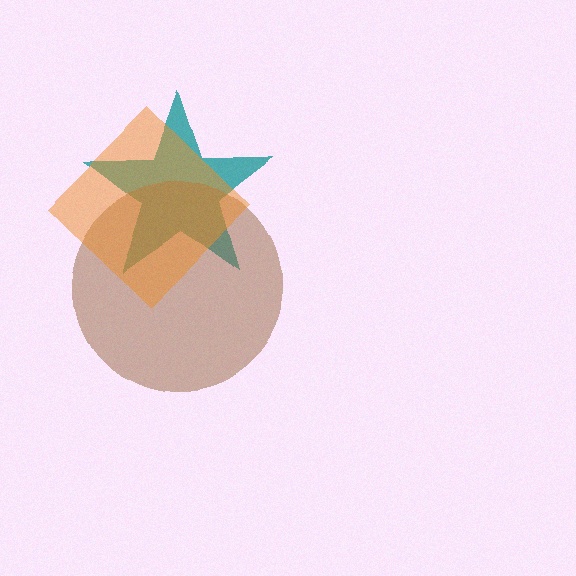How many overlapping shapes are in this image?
There are 3 overlapping shapes in the image.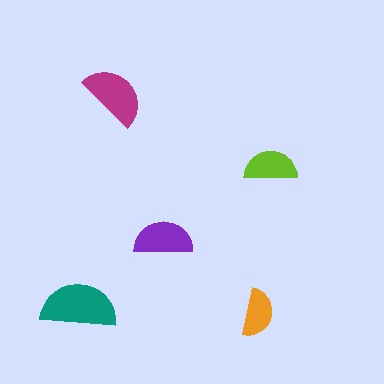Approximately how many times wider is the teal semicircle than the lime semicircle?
About 1.5 times wider.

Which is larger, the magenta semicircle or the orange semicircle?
The magenta one.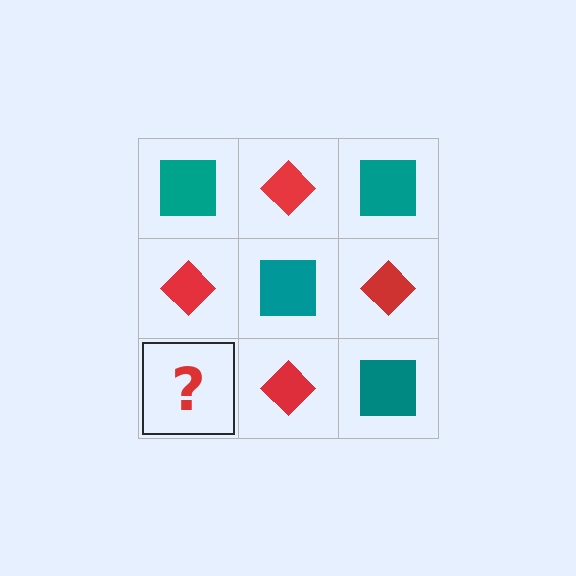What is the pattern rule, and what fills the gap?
The rule is that it alternates teal square and red diamond in a checkerboard pattern. The gap should be filled with a teal square.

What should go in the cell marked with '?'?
The missing cell should contain a teal square.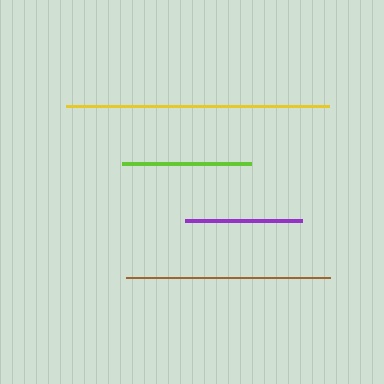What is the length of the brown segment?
The brown segment is approximately 205 pixels long.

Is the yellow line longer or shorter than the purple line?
The yellow line is longer than the purple line.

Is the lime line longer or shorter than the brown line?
The brown line is longer than the lime line.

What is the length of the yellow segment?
The yellow segment is approximately 263 pixels long.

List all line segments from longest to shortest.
From longest to shortest: yellow, brown, lime, purple.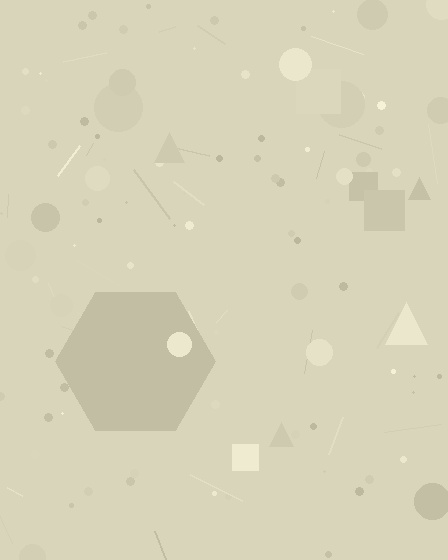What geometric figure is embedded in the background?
A hexagon is embedded in the background.